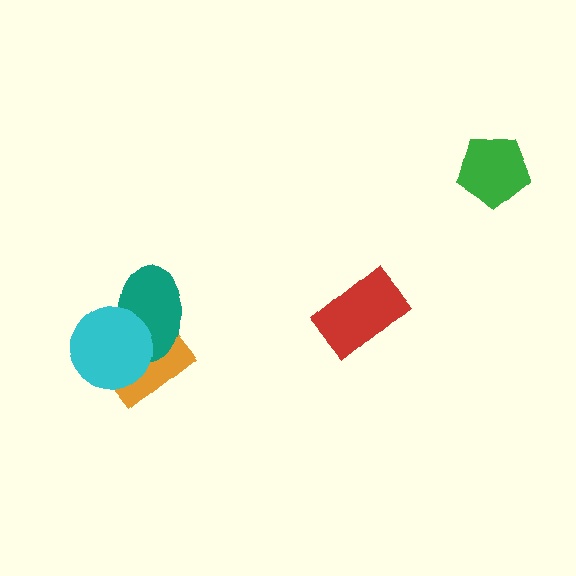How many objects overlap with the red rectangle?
0 objects overlap with the red rectangle.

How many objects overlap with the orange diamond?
2 objects overlap with the orange diamond.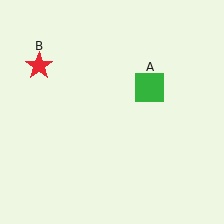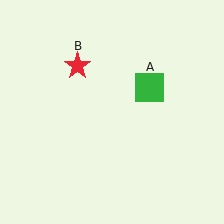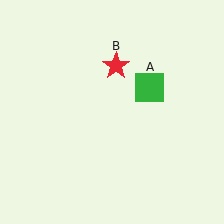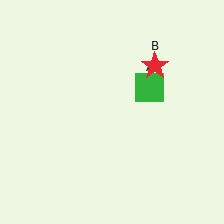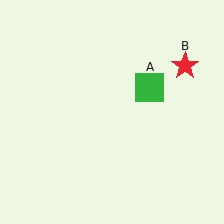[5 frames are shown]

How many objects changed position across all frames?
1 object changed position: red star (object B).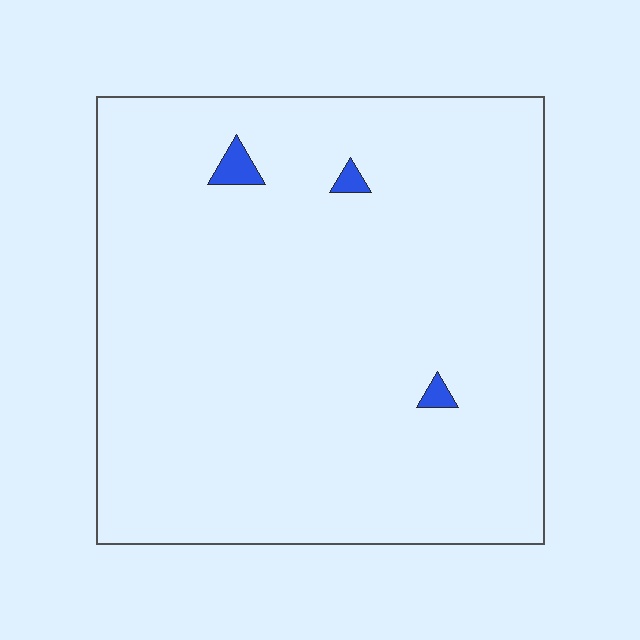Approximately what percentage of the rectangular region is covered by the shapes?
Approximately 0%.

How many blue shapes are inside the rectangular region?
3.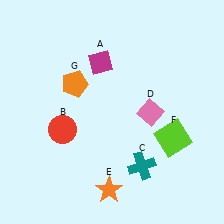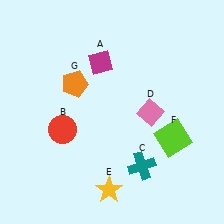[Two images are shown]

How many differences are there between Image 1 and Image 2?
There is 1 difference between the two images.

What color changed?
The star (E) changed from orange in Image 1 to yellow in Image 2.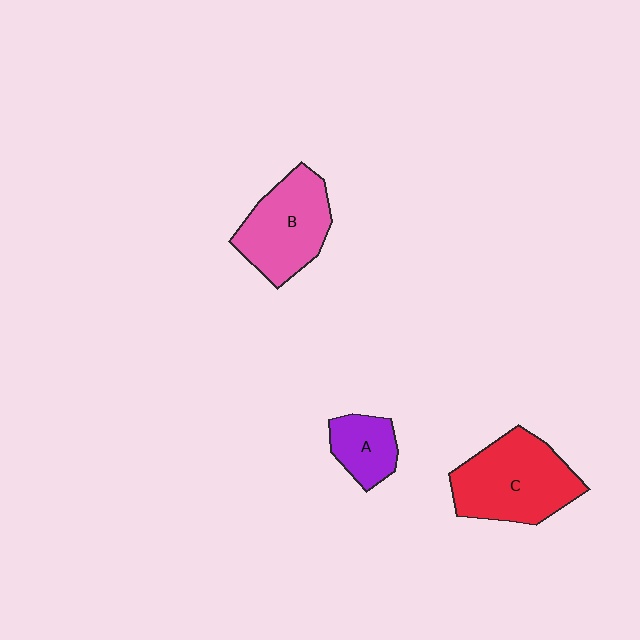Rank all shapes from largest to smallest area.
From largest to smallest: C (red), B (pink), A (purple).